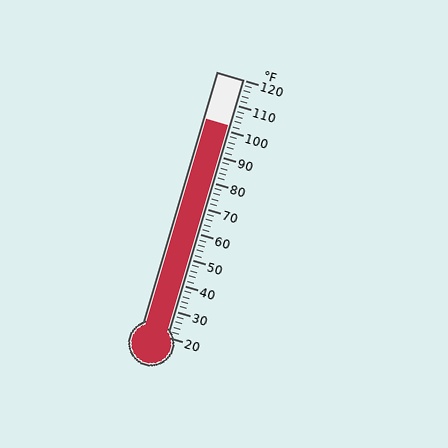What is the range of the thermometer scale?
The thermometer scale ranges from 20°F to 120°F.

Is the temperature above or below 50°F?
The temperature is above 50°F.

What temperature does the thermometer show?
The thermometer shows approximately 102°F.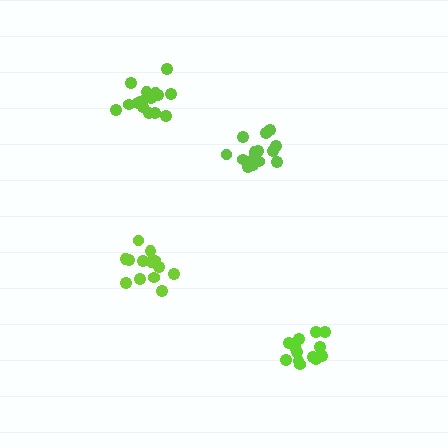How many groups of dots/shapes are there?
There are 4 groups.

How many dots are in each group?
Group 1: 13 dots, Group 2: 13 dots, Group 3: 15 dots, Group 4: 16 dots (57 total).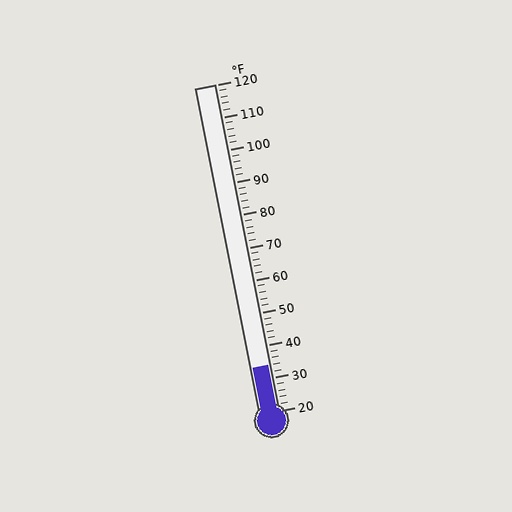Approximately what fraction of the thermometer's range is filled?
The thermometer is filled to approximately 15% of its range.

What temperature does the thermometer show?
The thermometer shows approximately 34°F.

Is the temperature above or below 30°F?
The temperature is above 30°F.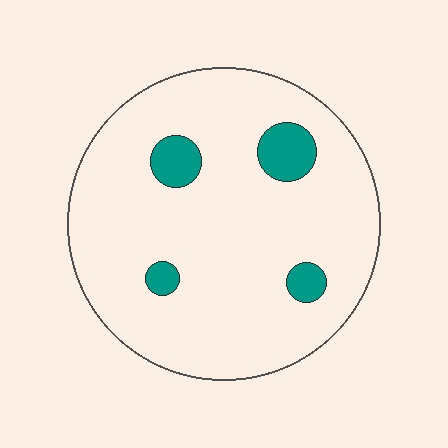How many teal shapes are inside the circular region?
4.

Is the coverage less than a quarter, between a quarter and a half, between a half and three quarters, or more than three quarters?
Less than a quarter.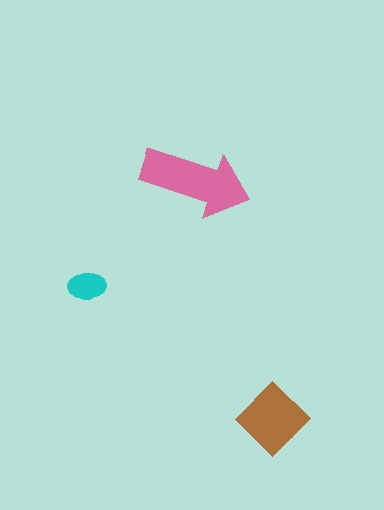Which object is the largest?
The pink arrow.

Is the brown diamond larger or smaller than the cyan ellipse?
Larger.